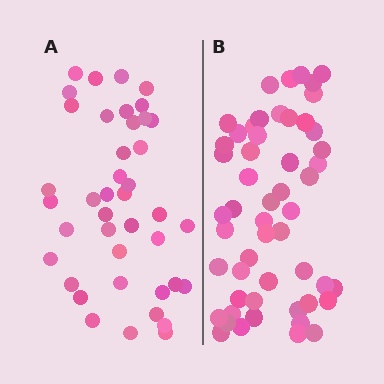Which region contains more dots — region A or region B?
Region B (the right region) has more dots.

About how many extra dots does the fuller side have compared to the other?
Region B has roughly 12 or so more dots than region A.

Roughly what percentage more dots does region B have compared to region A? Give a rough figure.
About 30% more.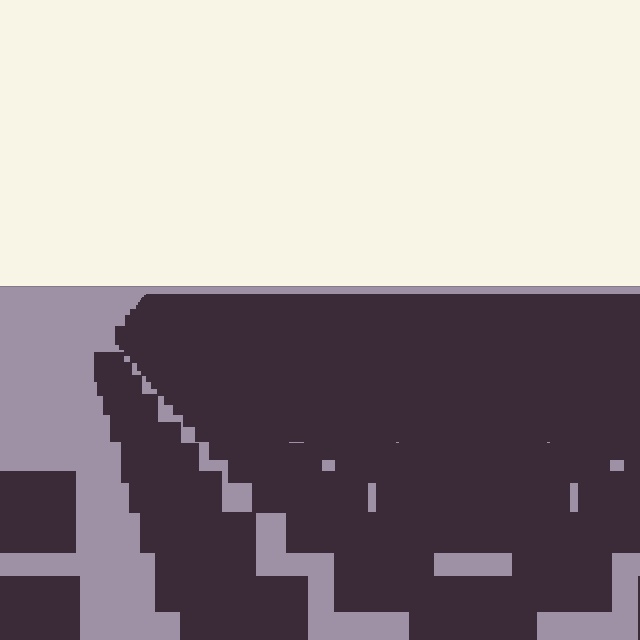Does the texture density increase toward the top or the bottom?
Density increases toward the top.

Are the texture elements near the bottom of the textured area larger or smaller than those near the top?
Larger. Near the bottom, elements are closer to the viewer and appear at a bigger on-screen size.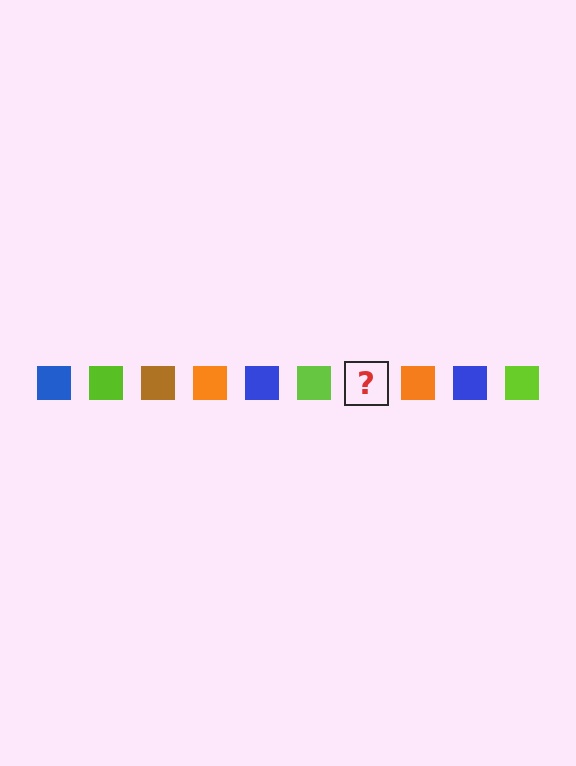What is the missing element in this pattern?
The missing element is a brown square.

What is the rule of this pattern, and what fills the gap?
The rule is that the pattern cycles through blue, lime, brown, orange squares. The gap should be filled with a brown square.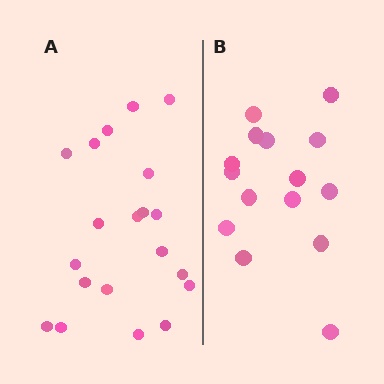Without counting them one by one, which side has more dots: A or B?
Region A (the left region) has more dots.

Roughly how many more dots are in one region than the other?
Region A has about 5 more dots than region B.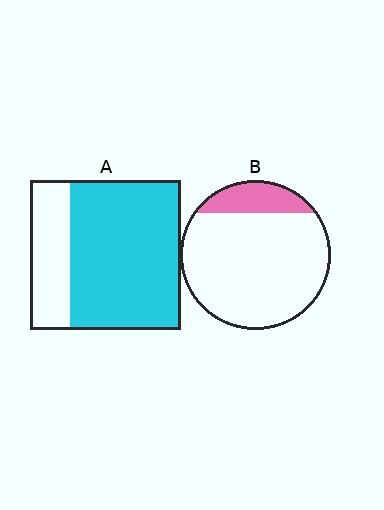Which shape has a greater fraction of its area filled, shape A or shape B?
Shape A.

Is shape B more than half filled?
No.